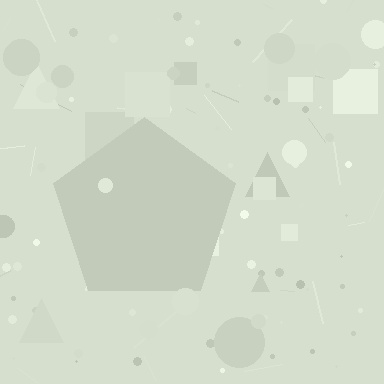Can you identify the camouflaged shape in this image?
The camouflaged shape is a pentagon.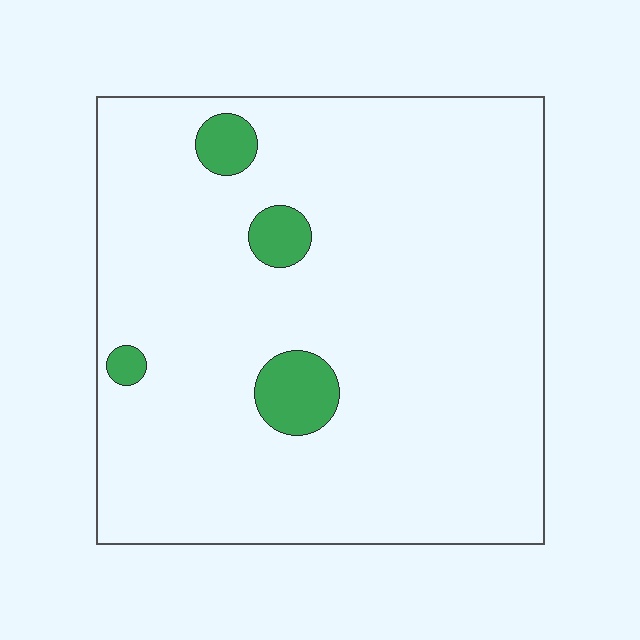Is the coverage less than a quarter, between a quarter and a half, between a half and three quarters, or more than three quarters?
Less than a quarter.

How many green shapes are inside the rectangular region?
4.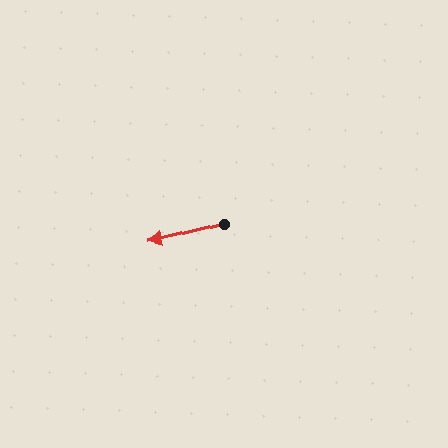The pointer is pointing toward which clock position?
Roughly 9 o'clock.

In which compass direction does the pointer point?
West.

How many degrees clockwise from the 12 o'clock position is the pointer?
Approximately 256 degrees.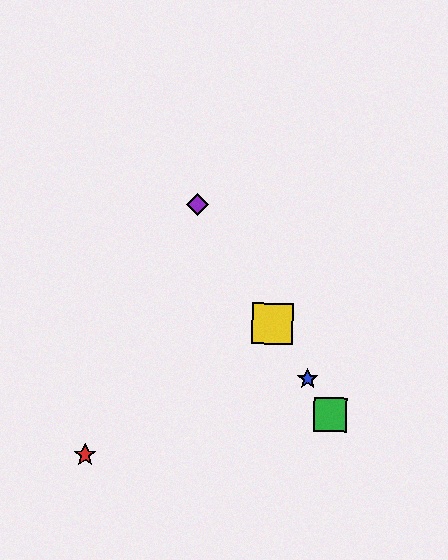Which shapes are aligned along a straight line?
The blue star, the green square, the yellow square, the purple diamond are aligned along a straight line.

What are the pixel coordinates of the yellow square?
The yellow square is at (273, 323).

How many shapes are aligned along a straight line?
4 shapes (the blue star, the green square, the yellow square, the purple diamond) are aligned along a straight line.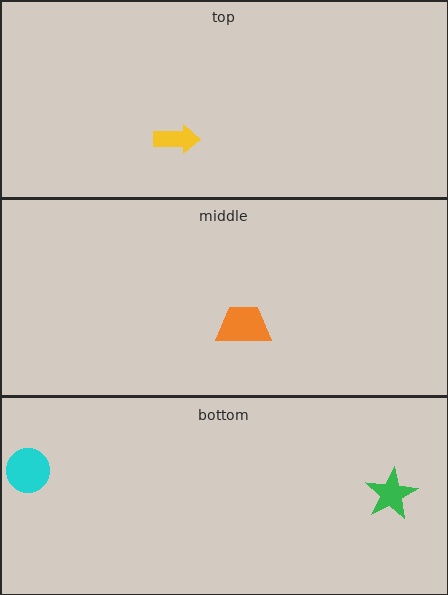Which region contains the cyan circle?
The bottom region.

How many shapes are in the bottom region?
2.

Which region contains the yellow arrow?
The top region.